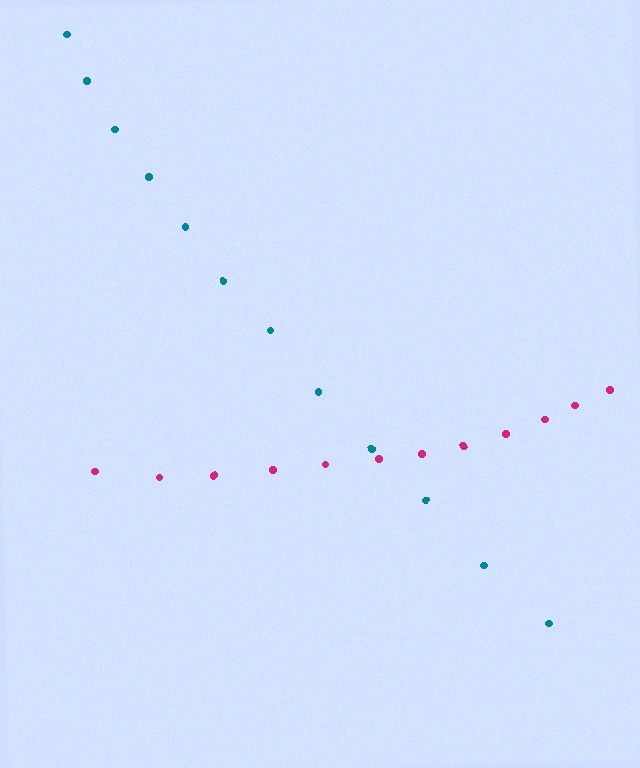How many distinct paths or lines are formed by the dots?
There are 2 distinct paths.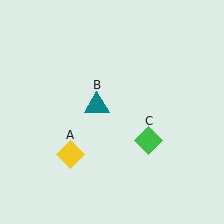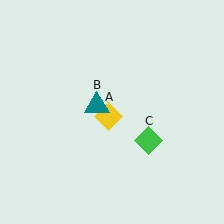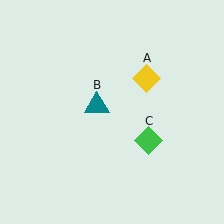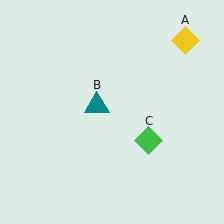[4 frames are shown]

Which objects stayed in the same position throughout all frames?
Teal triangle (object B) and green diamond (object C) remained stationary.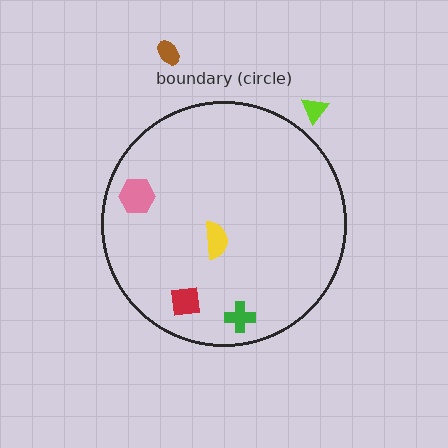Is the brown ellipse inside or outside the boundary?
Outside.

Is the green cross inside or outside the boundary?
Inside.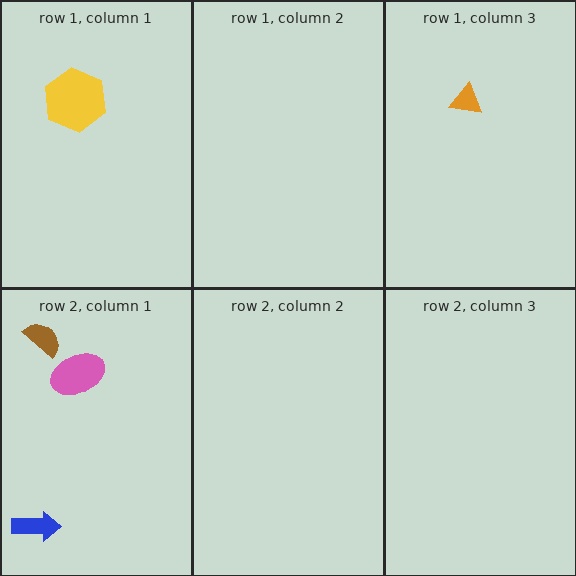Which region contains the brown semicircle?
The row 2, column 1 region.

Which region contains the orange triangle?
The row 1, column 3 region.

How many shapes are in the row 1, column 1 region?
1.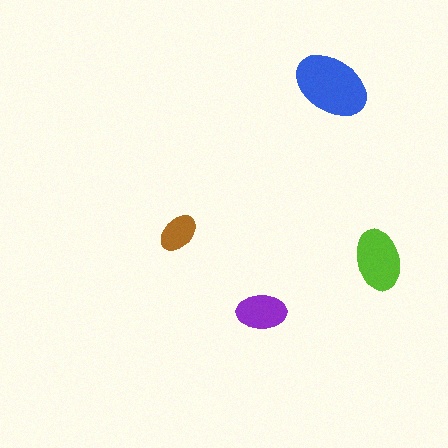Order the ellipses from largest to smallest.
the blue one, the lime one, the purple one, the brown one.